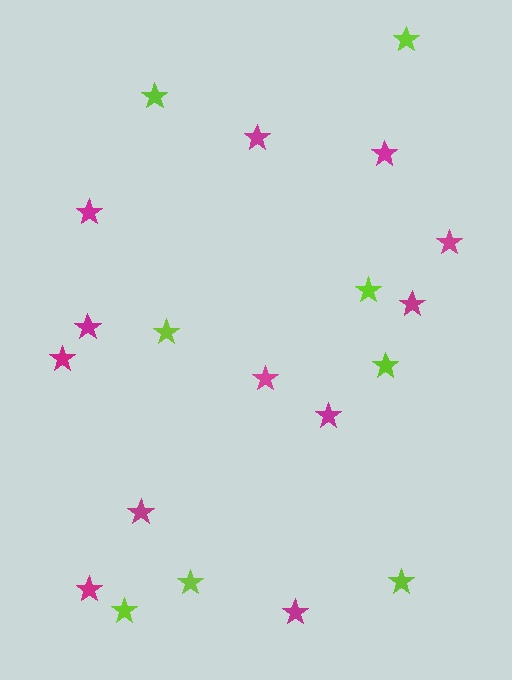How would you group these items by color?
There are 2 groups: one group of magenta stars (12) and one group of lime stars (8).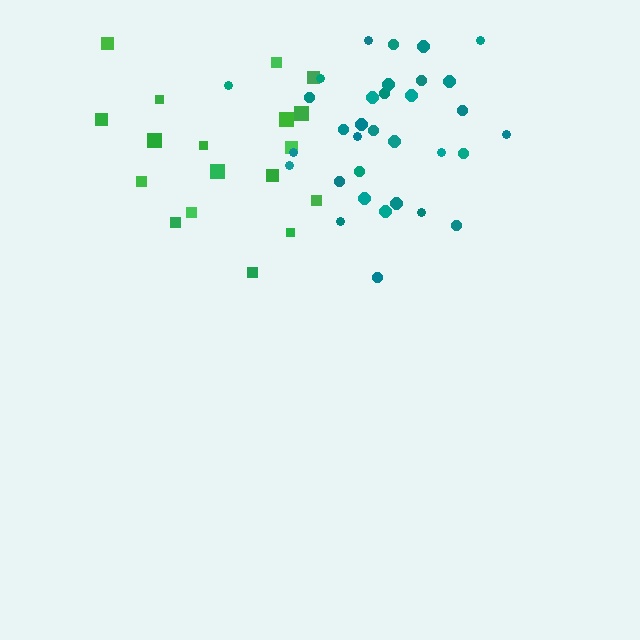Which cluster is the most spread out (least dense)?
Green.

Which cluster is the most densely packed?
Teal.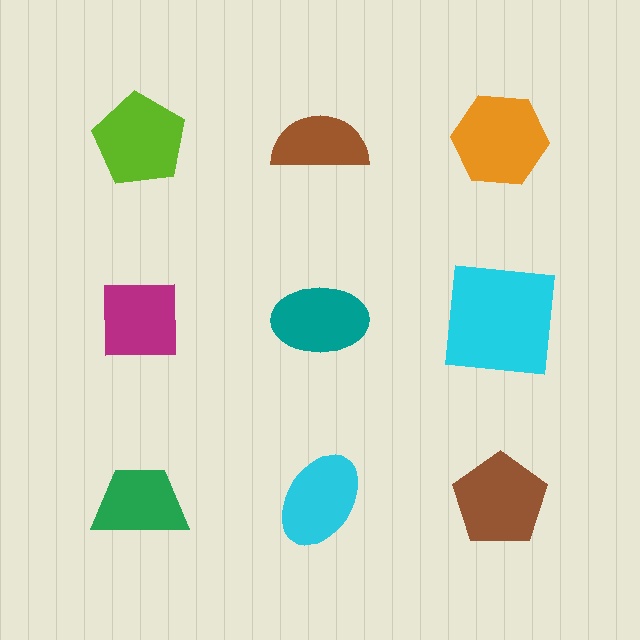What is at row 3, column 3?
A brown pentagon.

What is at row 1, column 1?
A lime pentagon.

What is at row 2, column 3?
A cyan square.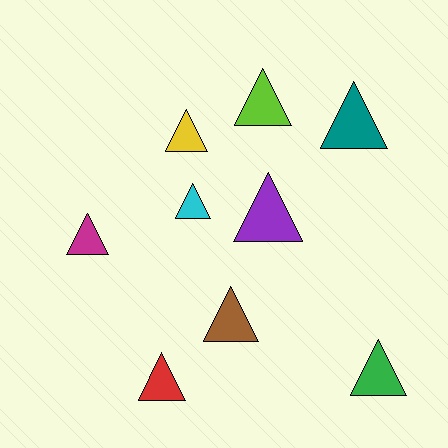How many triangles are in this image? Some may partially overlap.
There are 9 triangles.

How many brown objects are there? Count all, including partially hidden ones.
There is 1 brown object.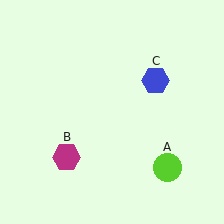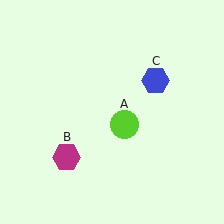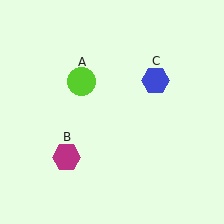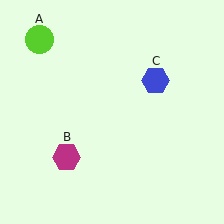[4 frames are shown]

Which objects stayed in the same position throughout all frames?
Magenta hexagon (object B) and blue hexagon (object C) remained stationary.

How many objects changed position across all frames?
1 object changed position: lime circle (object A).